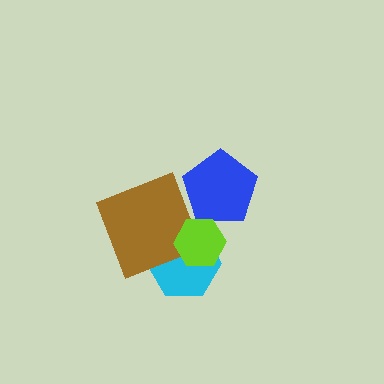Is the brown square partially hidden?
Yes, it is partially covered by another shape.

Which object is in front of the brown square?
The lime hexagon is in front of the brown square.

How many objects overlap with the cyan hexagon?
2 objects overlap with the cyan hexagon.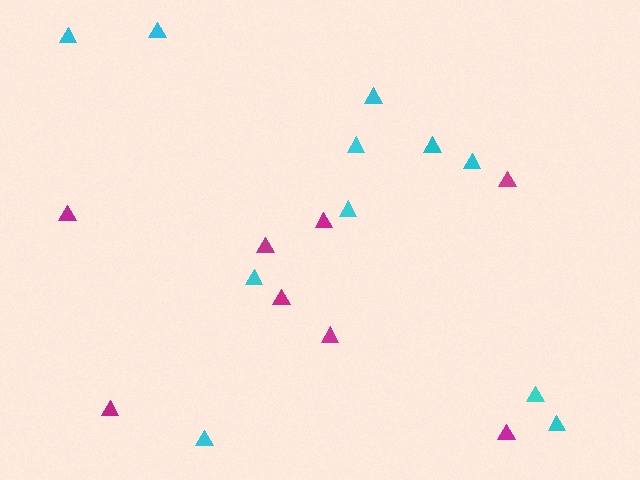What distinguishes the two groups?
There are 2 groups: one group of cyan triangles (11) and one group of magenta triangles (8).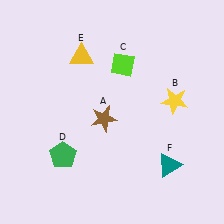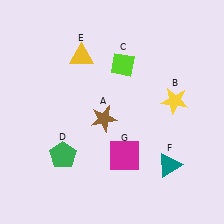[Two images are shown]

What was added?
A magenta square (G) was added in Image 2.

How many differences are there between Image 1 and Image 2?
There is 1 difference between the two images.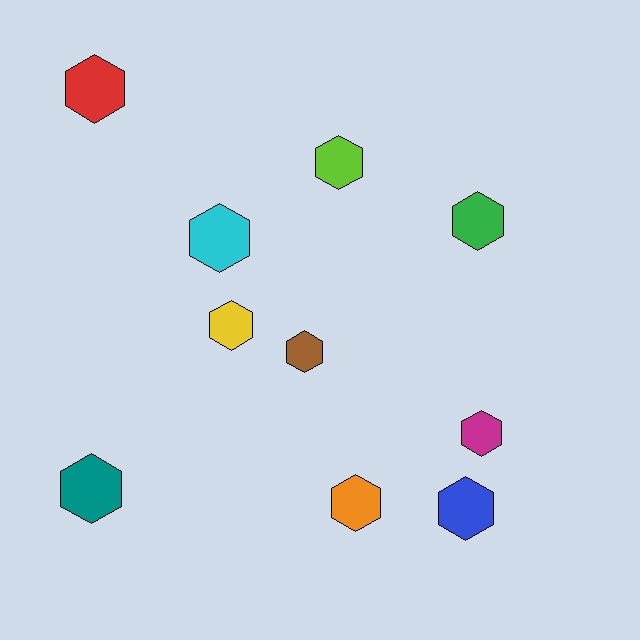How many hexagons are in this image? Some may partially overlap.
There are 10 hexagons.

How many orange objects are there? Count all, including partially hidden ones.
There is 1 orange object.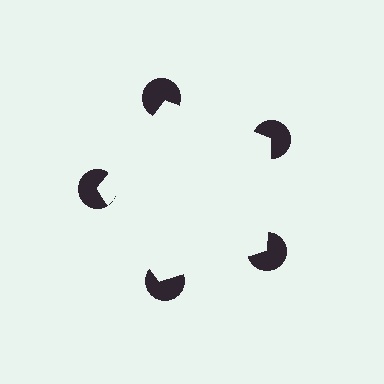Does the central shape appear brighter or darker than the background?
It typically appears slightly brighter than the background, even though no actual brightness change is drawn.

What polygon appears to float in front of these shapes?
An illusory pentagon — its edges are inferred from the aligned wedge cuts in the pac-man discs, not physically drawn.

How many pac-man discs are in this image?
There are 5 — one at each vertex of the illusory pentagon.